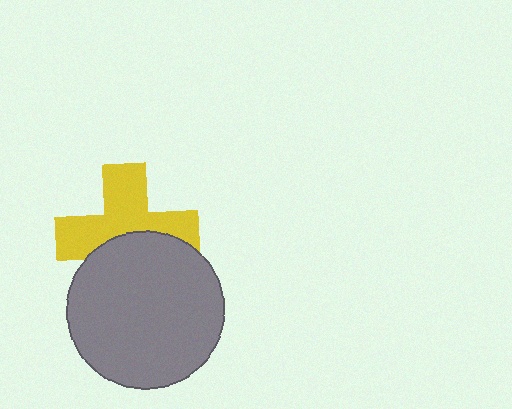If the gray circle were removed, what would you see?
You would see the complete yellow cross.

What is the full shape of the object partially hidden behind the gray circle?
The partially hidden object is a yellow cross.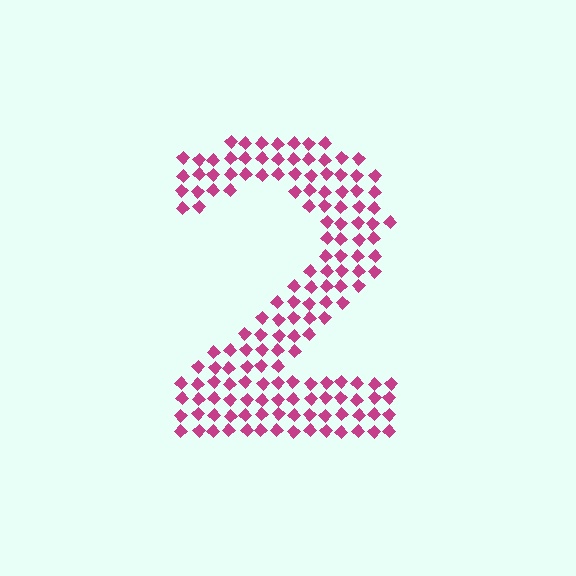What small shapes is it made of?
It is made of small diamonds.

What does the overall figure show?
The overall figure shows the digit 2.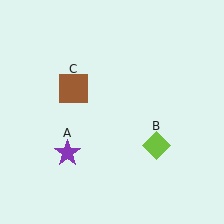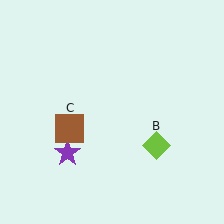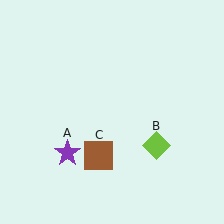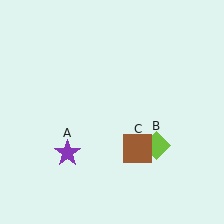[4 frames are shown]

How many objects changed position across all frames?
1 object changed position: brown square (object C).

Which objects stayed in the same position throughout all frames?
Purple star (object A) and lime diamond (object B) remained stationary.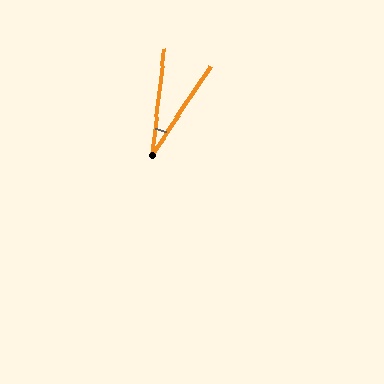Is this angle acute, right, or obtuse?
It is acute.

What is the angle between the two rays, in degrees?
Approximately 27 degrees.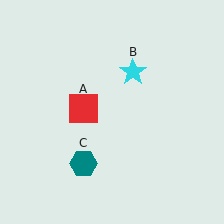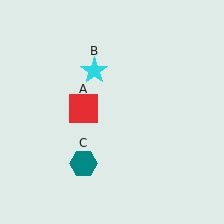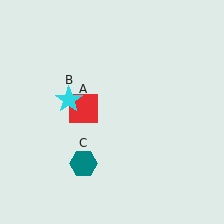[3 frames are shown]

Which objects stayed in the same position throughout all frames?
Red square (object A) and teal hexagon (object C) remained stationary.